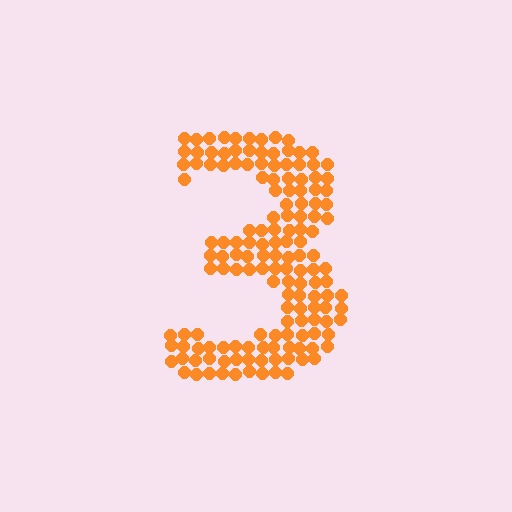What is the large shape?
The large shape is the digit 3.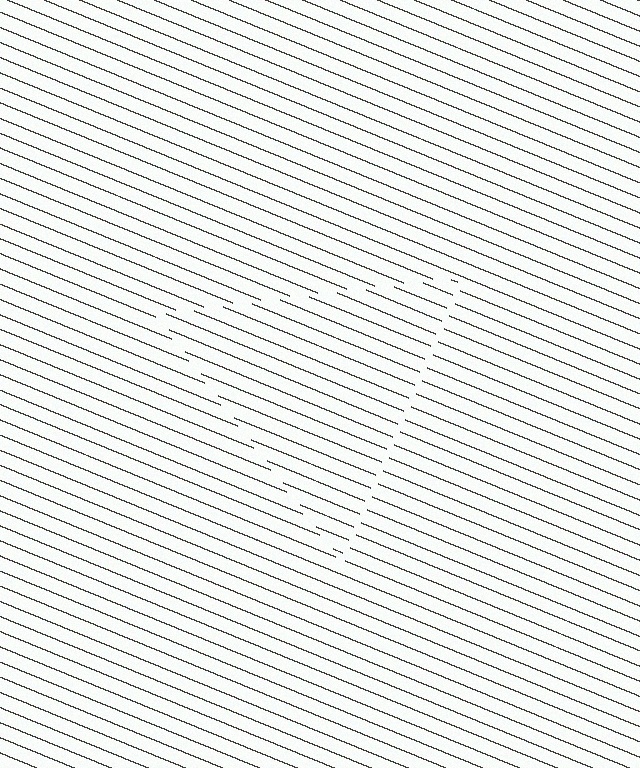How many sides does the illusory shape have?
3 sides — the line-ends trace a triangle.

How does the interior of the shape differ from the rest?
The interior of the shape contains the same grating, shifted by half a period — the contour is defined by the phase discontinuity where line-ends from the inner and outer gratings abut.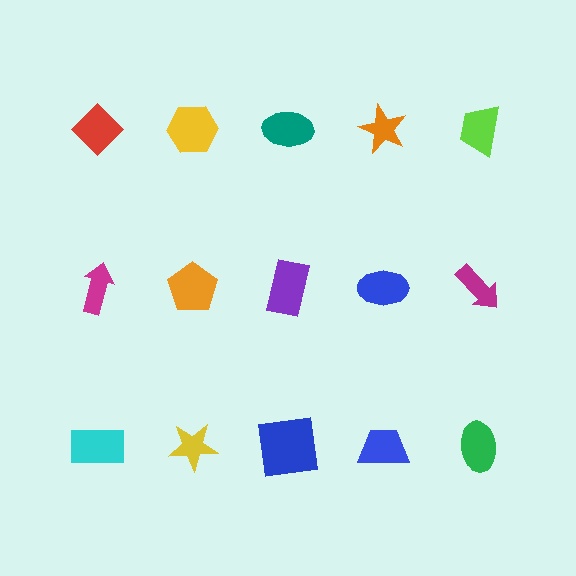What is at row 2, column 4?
A blue ellipse.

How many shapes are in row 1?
5 shapes.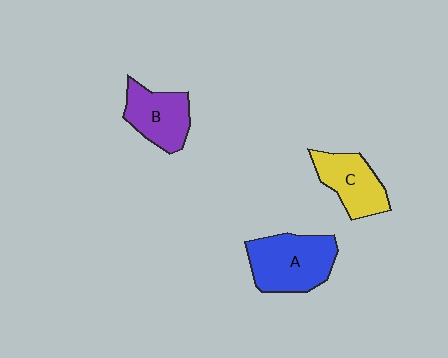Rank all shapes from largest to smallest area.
From largest to smallest: A (blue), C (yellow), B (purple).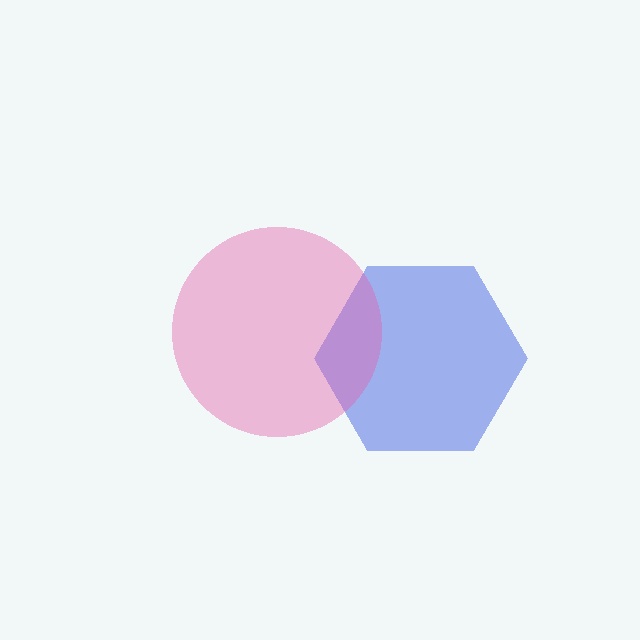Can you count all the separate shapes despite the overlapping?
Yes, there are 2 separate shapes.